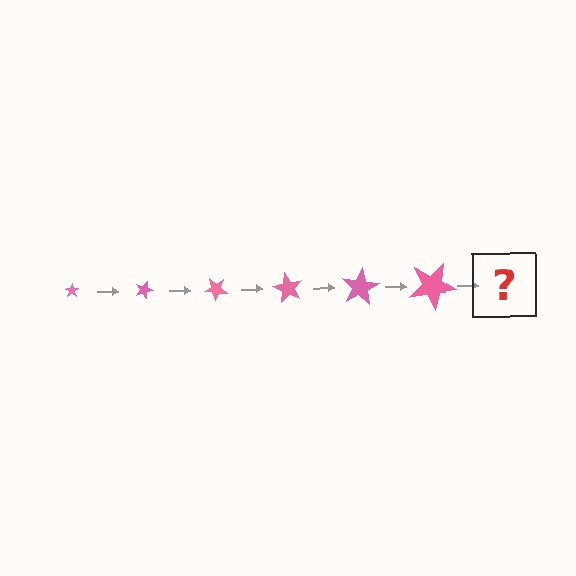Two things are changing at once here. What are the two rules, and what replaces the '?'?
The two rules are that the star grows larger each step and it rotates 20 degrees each step. The '?' should be a star, larger than the previous one and rotated 120 degrees from the start.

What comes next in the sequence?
The next element should be a star, larger than the previous one and rotated 120 degrees from the start.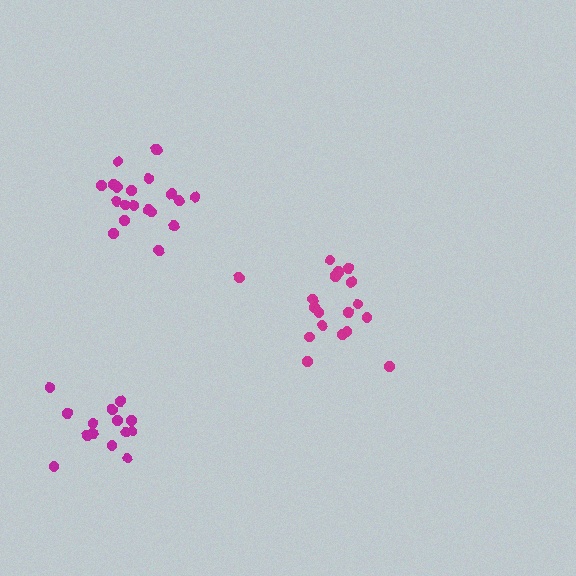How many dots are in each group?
Group 1: 20 dots, Group 2: 18 dots, Group 3: 14 dots (52 total).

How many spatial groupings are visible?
There are 3 spatial groupings.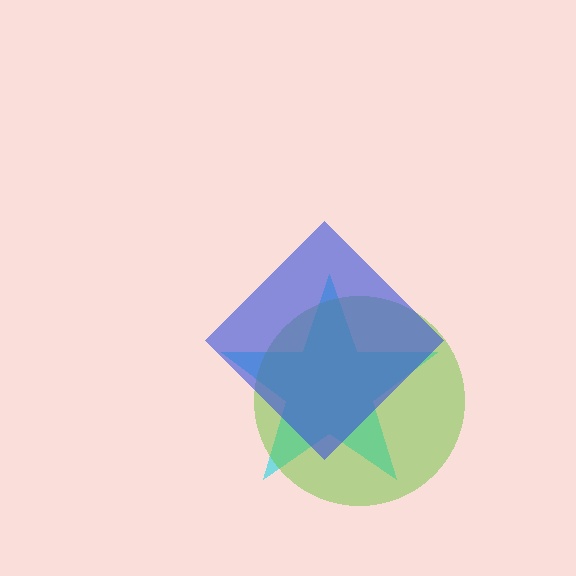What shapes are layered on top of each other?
The layered shapes are: a cyan star, a lime circle, a blue diamond.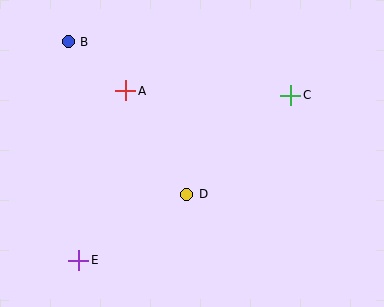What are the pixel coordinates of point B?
Point B is at (68, 42).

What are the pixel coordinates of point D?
Point D is at (187, 194).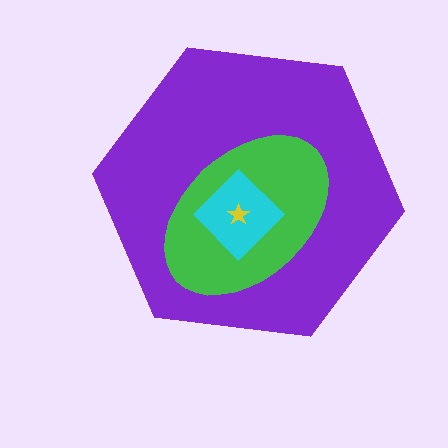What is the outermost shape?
The purple hexagon.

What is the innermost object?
The yellow star.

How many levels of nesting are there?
4.